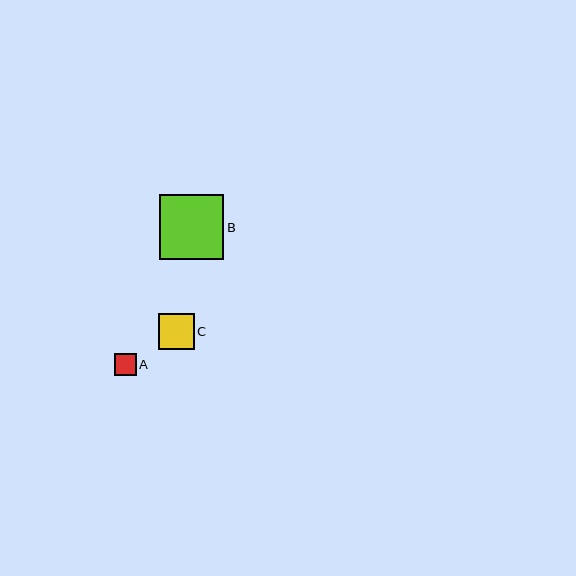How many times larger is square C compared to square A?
Square C is approximately 1.7 times the size of square A.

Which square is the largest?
Square B is the largest with a size of approximately 64 pixels.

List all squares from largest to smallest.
From largest to smallest: B, C, A.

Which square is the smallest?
Square A is the smallest with a size of approximately 22 pixels.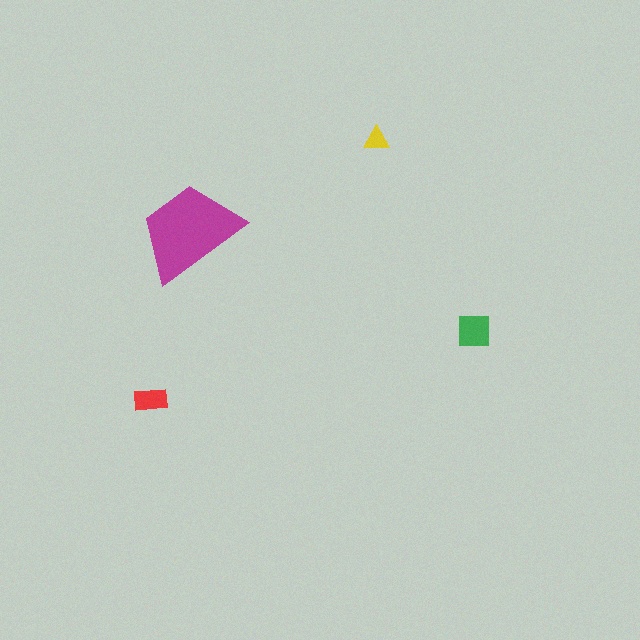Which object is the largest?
The magenta trapezoid.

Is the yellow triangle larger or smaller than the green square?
Smaller.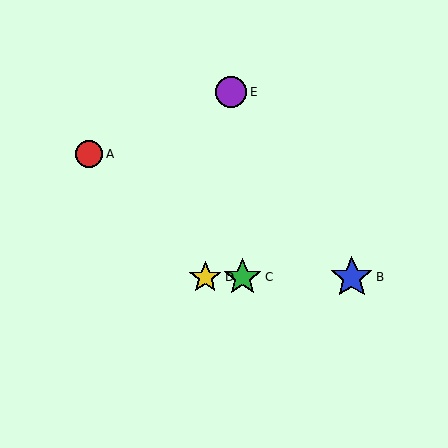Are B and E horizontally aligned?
No, B is at y≈277 and E is at y≈92.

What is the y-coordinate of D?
Object D is at y≈277.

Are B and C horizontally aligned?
Yes, both are at y≈277.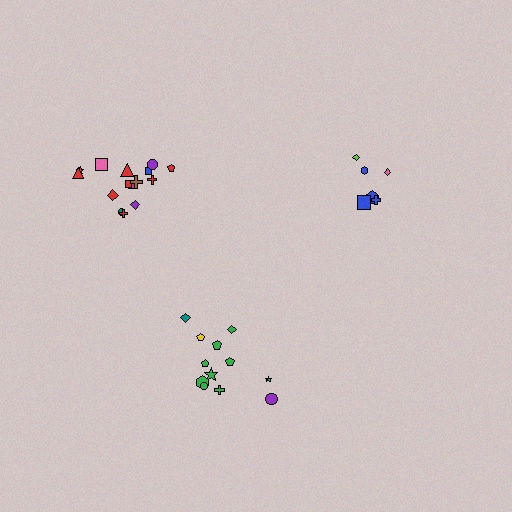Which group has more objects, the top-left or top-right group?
The top-left group.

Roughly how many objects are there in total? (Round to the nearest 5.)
Roughly 35 objects in total.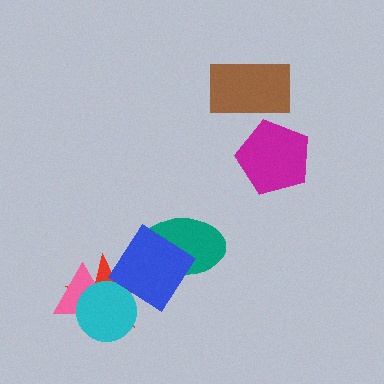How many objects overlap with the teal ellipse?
1 object overlaps with the teal ellipse.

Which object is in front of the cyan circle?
The blue diamond is in front of the cyan circle.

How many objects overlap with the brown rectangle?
0 objects overlap with the brown rectangle.